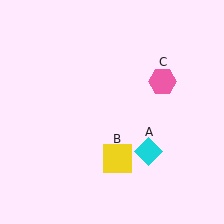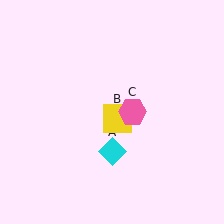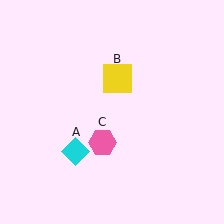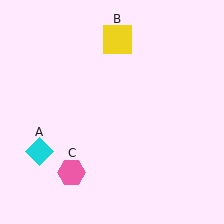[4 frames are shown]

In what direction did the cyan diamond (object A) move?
The cyan diamond (object A) moved left.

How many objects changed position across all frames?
3 objects changed position: cyan diamond (object A), yellow square (object B), pink hexagon (object C).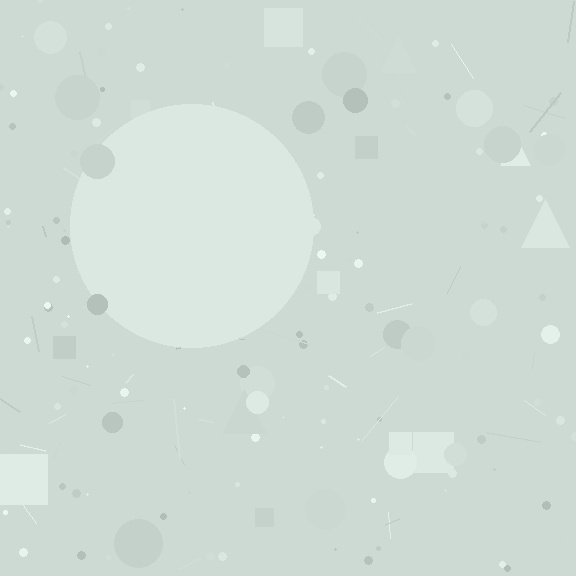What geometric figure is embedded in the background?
A circle is embedded in the background.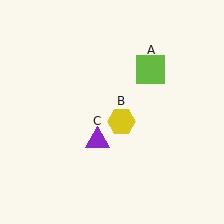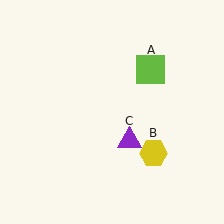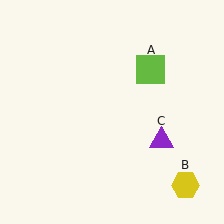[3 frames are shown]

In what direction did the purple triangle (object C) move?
The purple triangle (object C) moved right.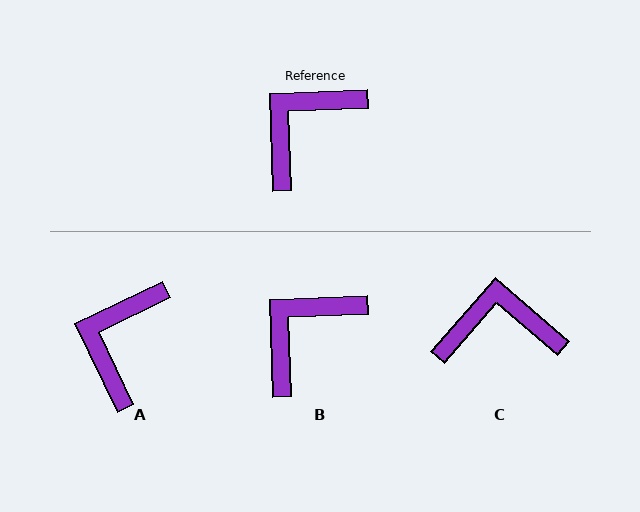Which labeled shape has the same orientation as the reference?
B.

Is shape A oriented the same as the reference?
No, it is off by about 24 degrees.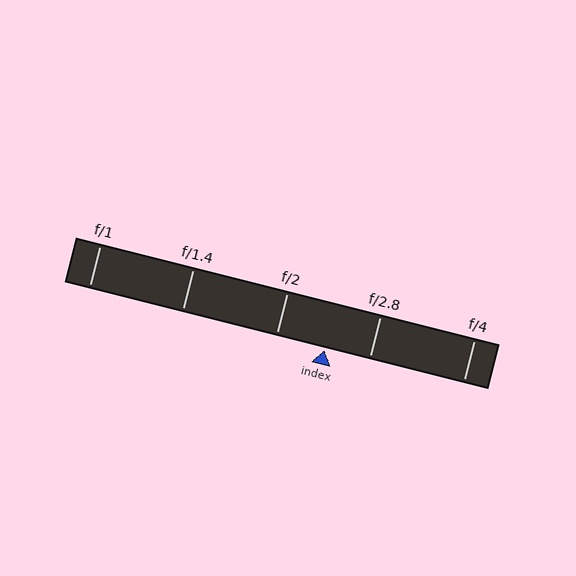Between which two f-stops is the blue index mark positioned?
The index mark is between f/2 and f/2.8.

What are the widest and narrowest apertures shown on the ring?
The widest aperture shown is f/1 and the narrowest is f/4.